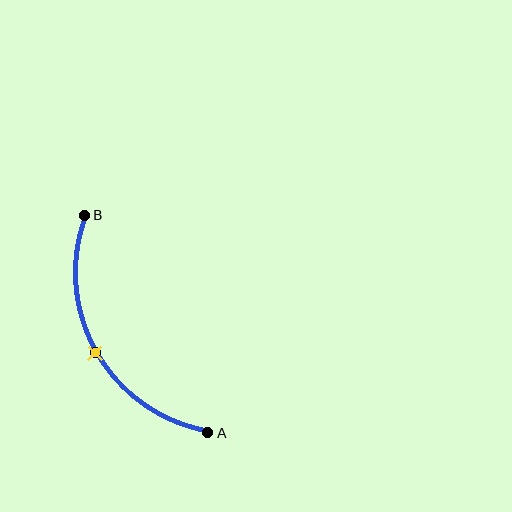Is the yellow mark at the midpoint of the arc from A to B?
Yes. The yellow mark lies on the arc at equal arc-length from both A and B — it is the arc midpoint.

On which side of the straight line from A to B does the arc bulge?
The arc bulges to the left of the straight line connecting A and B.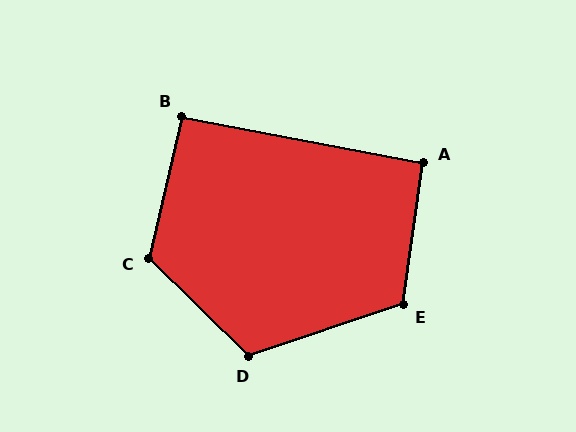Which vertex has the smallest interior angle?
B, at approximately 92 degrees.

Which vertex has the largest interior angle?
C, at approximately 121 degrees.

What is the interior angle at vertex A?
Approximately 93 degrees (approximately right).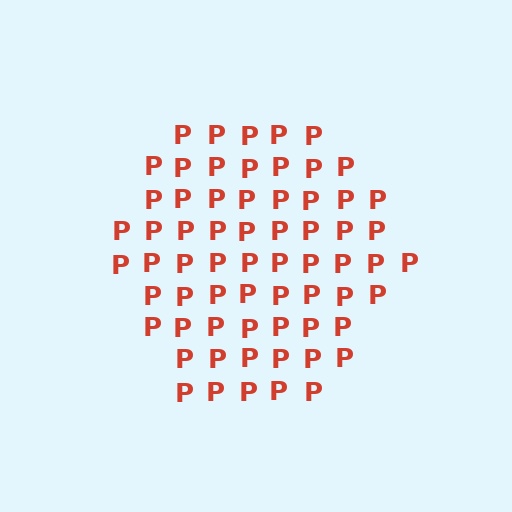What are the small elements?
The small elements are letter P's.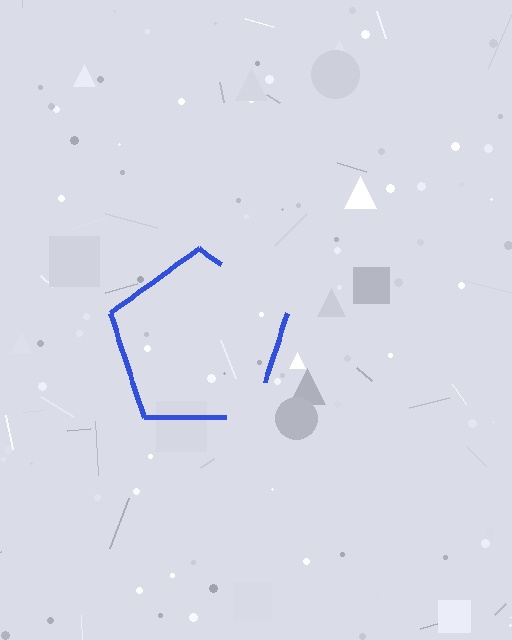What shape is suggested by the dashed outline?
The dashed outline suggests a pentagon.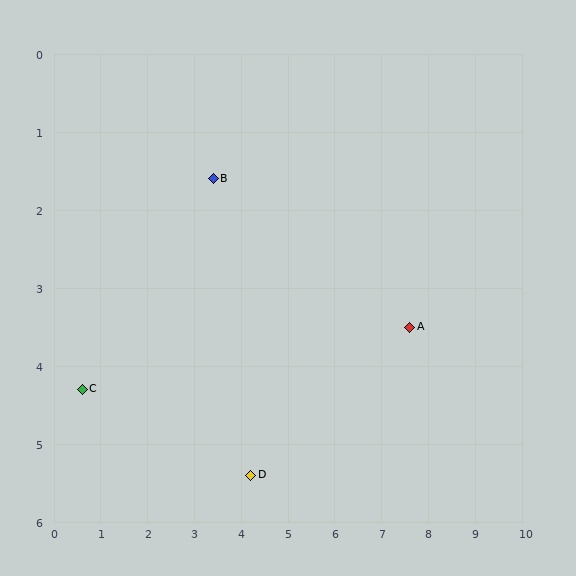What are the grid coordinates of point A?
Point A is at approximately (7.6, 3.5).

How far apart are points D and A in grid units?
Points D and A are about 3.9 grid units apart.